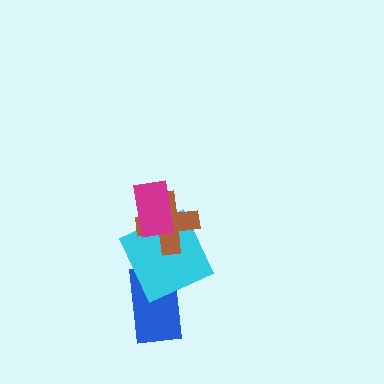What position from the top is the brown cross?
The brown cross is 2nd from the top.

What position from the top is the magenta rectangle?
The magenta rectangle is 1st from the top.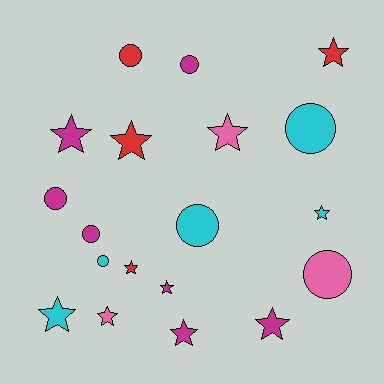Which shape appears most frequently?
Star, with 11 objects.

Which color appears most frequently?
Magenta, with 7 objects.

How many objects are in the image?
There are 19 objects.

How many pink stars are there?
There are 2 pink stars.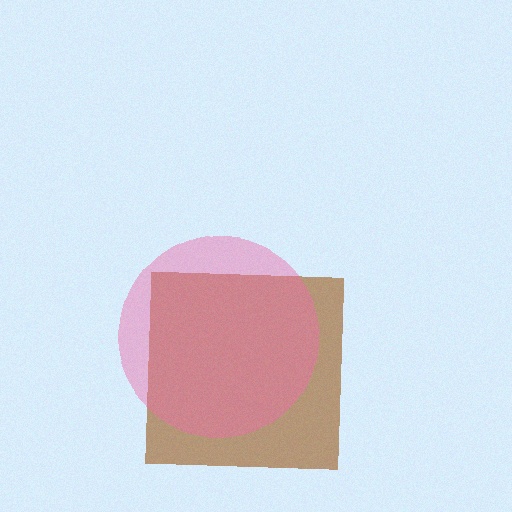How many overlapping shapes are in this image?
There are 2 overlapping shapes in the image.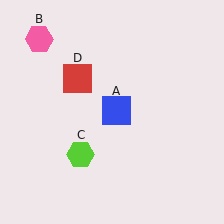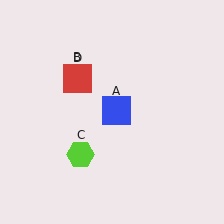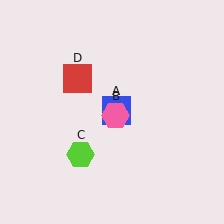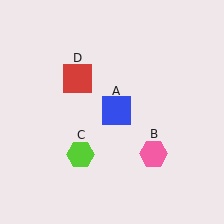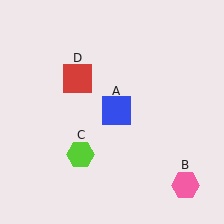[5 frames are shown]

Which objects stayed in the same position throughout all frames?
Blue square (object A) and lime hexagon (object C) and red square (object D) remained stationary.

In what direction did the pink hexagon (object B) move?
The pink hexagon (object B) moved down and to the right.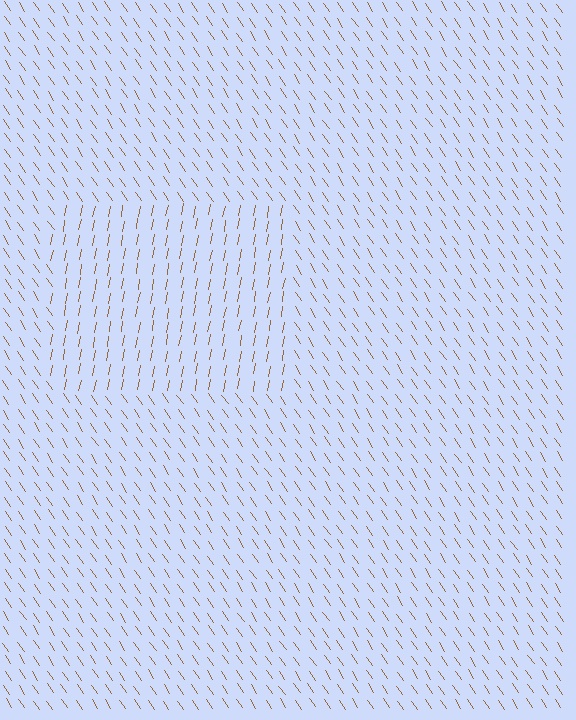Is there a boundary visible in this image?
Yes, there is a texture boundary formed by a change in line orientation.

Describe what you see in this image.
The image is filled with small brown line segments. A rectangle region in the image has lines oriented differently from the surrounding lines, creating a visible texture boundary.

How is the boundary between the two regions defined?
The boundary is defined purely by a change in line orientation (approximately 45 degrees difference). All lines are the same color and thickness.